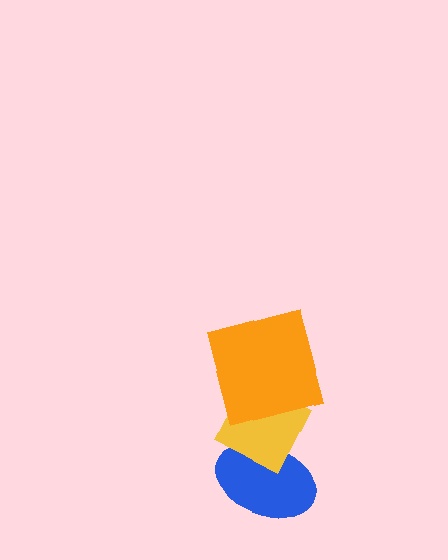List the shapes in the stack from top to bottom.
From top to bottom: the orange square, the yellow diamond, the blue ellipse.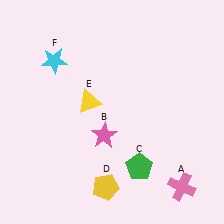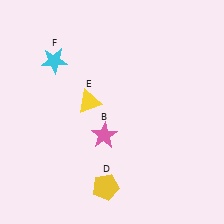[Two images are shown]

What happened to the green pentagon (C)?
The green pentagon (C) was removed in Image 2. It was in the bottom-right area of Image 1.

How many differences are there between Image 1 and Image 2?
There are 2 differences between the two images.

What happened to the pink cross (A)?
The pink cross (A) was removed in Image 2. It was in the bottom-right area of Image 1.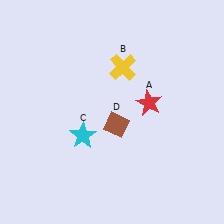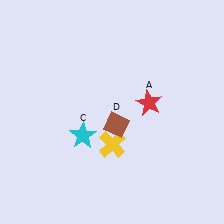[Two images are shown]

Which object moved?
The yellow cross (B) moved down.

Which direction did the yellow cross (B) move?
The yellow cross (B) moved down.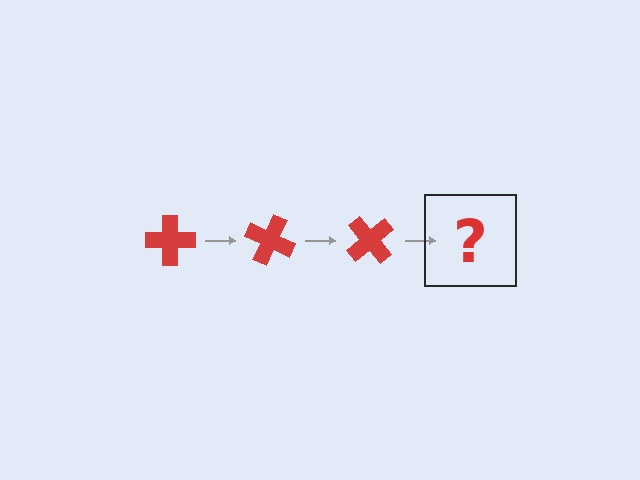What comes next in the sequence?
The next element should be a red cross rotated 75 degrees.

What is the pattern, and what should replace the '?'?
The pattern is that the cross rotates 25 degrees each step. The '?' should be a red cross rotated 75 degrees.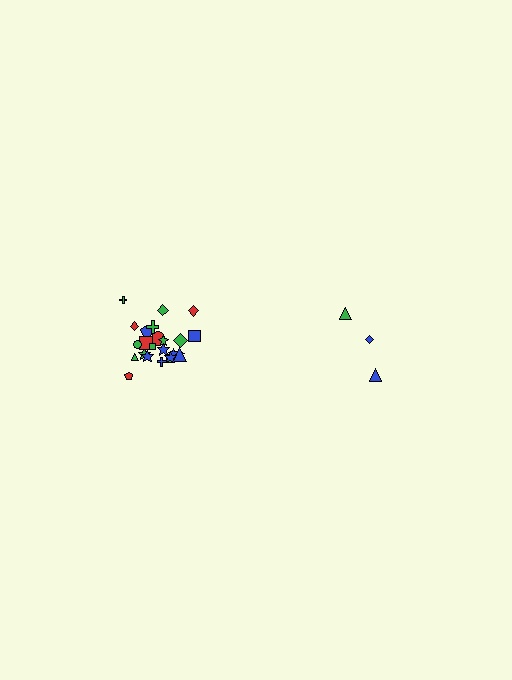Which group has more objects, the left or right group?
The left group.